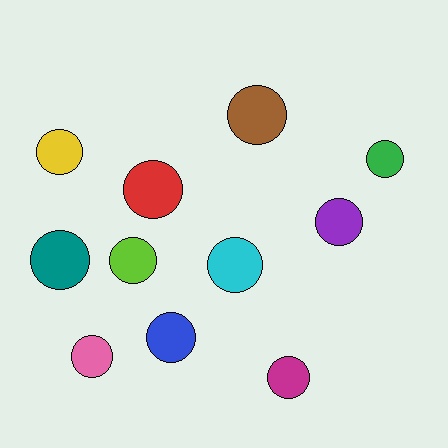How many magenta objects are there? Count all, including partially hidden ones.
There is 1 magenta object.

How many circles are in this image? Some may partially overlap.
There are 11 circles.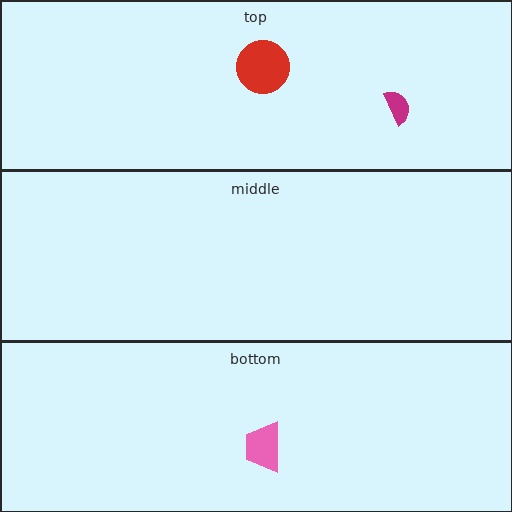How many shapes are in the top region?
2.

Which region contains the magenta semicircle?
The top region.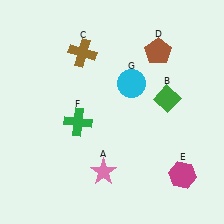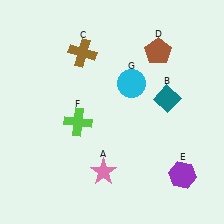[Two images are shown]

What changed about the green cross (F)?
In Image 1, F is green. In Image 2, it changed to lime.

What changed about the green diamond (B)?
In Image 1, B is green. In Image 2, it changed to teal.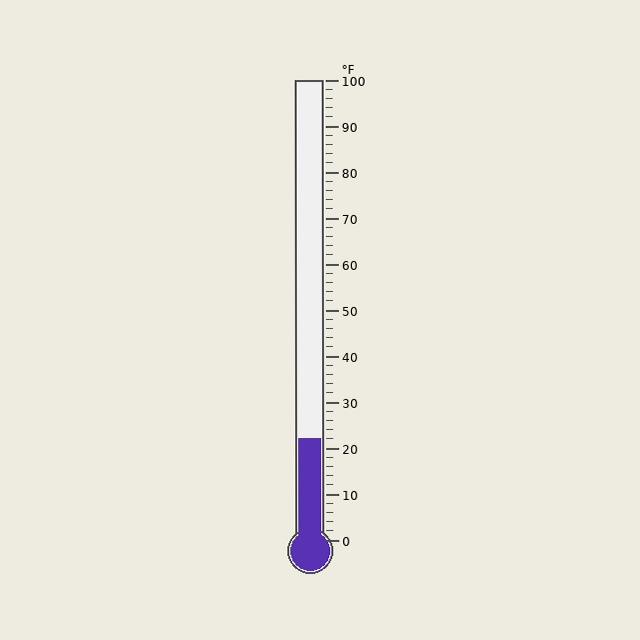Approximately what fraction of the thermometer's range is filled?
The thermometer is filled to approximately 20% of its range.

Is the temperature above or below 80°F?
The temperature is below 80°F.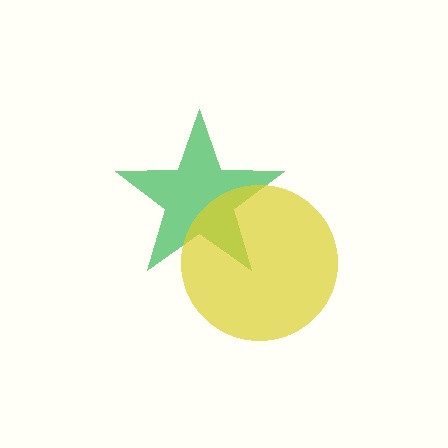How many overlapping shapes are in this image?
There are 2 overlapping shapes in the image.